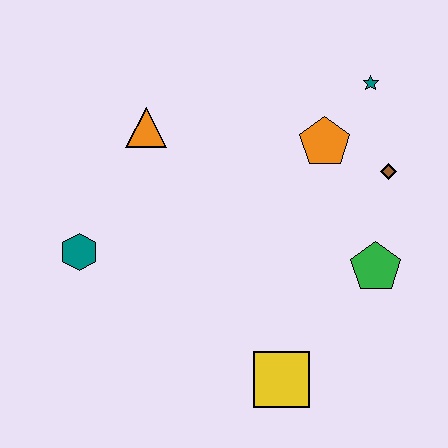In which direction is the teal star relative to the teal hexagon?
The teal star is to the right of the teal hexagon.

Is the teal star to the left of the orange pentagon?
No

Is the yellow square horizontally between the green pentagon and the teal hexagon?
Yes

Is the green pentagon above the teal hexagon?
No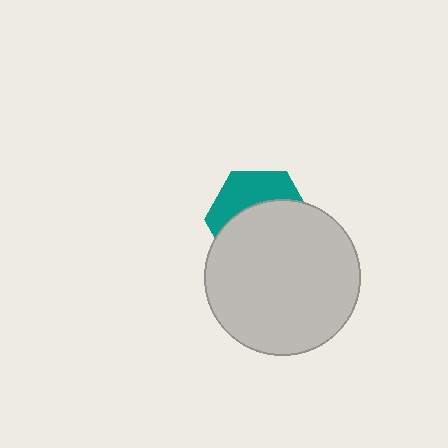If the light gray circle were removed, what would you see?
You would see the complete teal hexagon.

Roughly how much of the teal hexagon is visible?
A small part of it is visible (roughly 37%).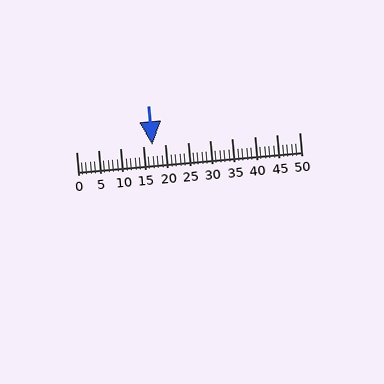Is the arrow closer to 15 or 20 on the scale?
The arrow is closer to 15.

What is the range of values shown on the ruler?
The ruler shows values from 0 to 50.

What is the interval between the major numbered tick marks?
The major tick marks are spaced 5 units apart.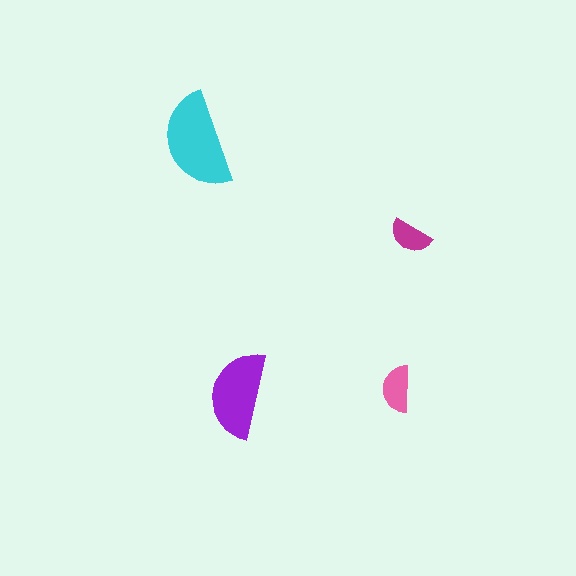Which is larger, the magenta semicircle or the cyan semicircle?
The cyan one.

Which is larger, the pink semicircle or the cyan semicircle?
The cyan one.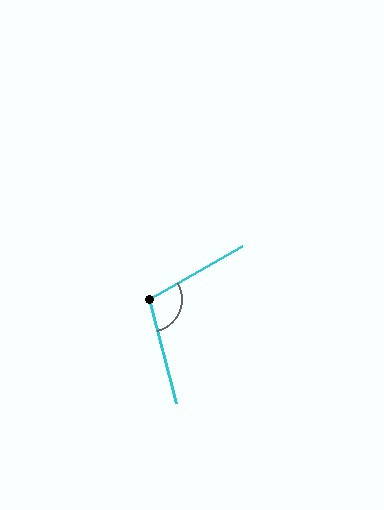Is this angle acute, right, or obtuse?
It is obtuse.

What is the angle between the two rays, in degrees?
Approximately 104 degrees.